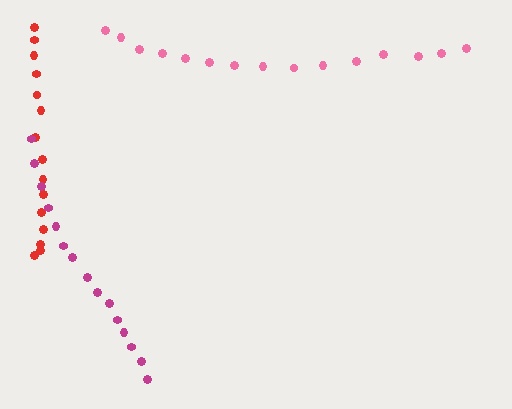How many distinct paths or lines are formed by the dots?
There are 3 distinct paths.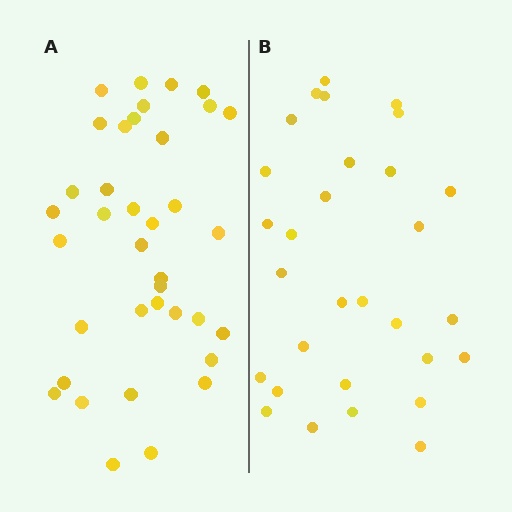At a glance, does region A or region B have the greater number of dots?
Region A (the left region) has more dots.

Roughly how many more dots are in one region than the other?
Region A has roughly 8 or so more dots than region B.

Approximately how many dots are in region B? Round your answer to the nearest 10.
About 30 dots.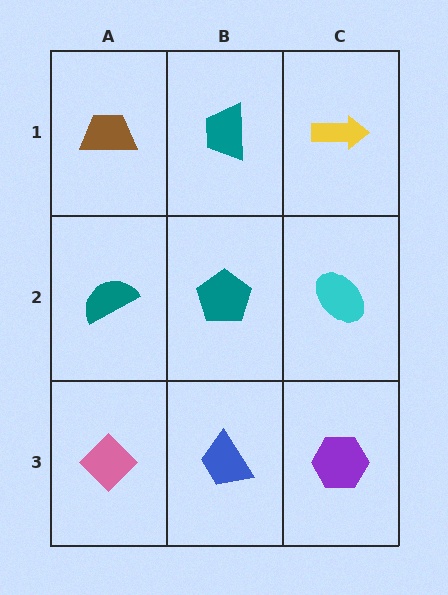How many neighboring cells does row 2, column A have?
3.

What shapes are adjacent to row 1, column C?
A cyan ellipse (row 2, column C), a teal trapezoid (row 1, column B).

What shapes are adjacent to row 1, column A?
A teal semicircle (row 2, column A), a teal trapezoid (row 1, column B).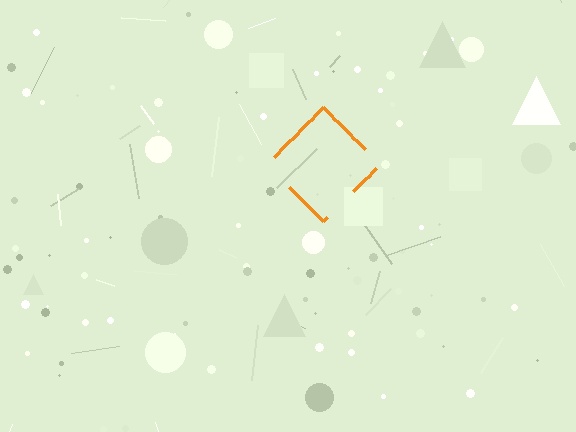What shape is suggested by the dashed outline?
The dashed outline suggests a diamond.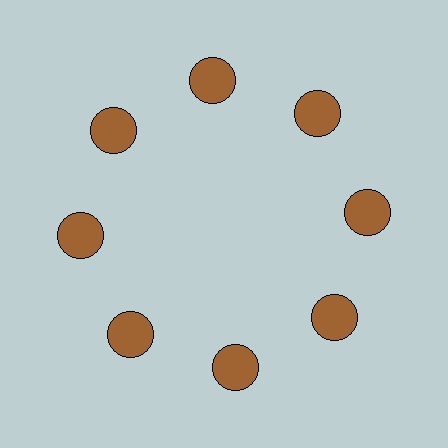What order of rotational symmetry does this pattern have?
This pattern has 8-fold rotational symmetry.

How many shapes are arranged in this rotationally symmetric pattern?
There are 8 shapes, arranged in 8 groups of 1.